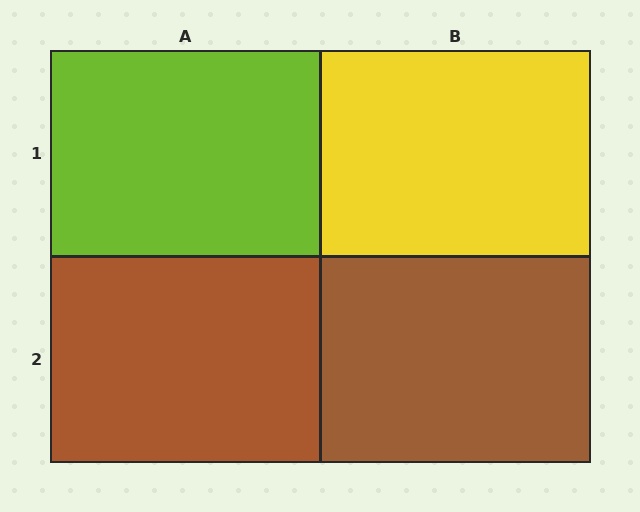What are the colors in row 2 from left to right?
Brown, brown.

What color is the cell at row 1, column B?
Yellow.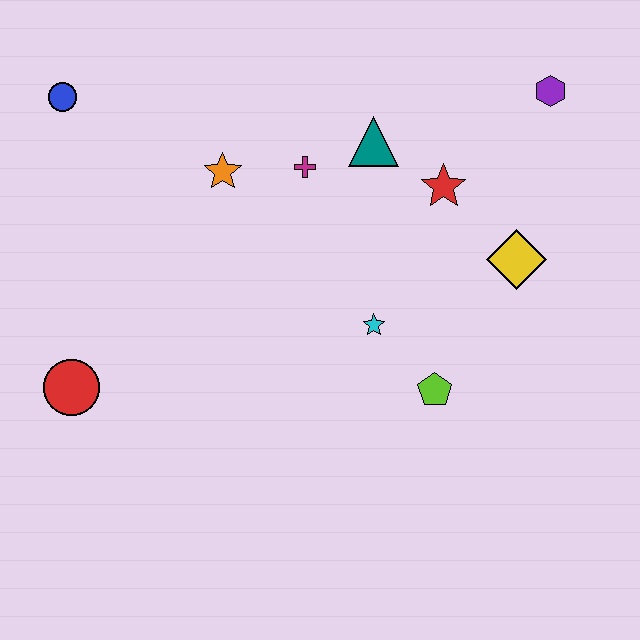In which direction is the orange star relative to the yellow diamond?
The orange star is to the left of the yellow diamond.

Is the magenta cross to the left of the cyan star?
Yes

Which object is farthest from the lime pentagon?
The blue circle is farthest from the lime pentagon.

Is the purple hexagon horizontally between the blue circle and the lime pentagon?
No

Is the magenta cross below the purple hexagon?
Yes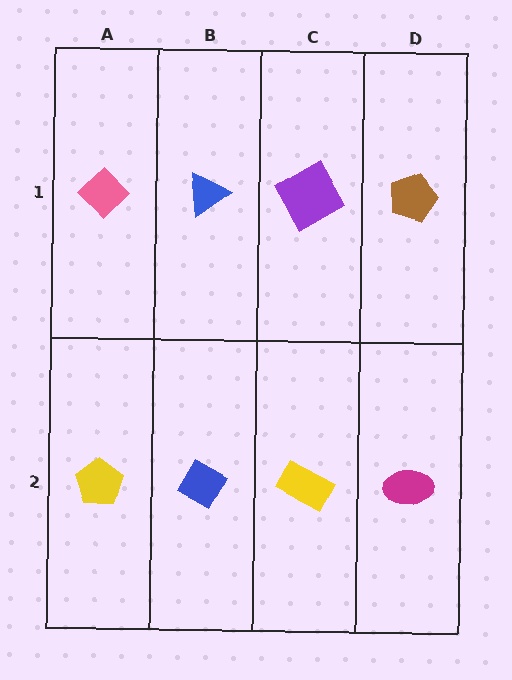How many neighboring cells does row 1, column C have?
3.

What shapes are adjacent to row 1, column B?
A blue diamond (row 2, column B), a pink diamond (row 1, column A), a purple square (row 1, column C).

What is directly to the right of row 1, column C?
A brown pentagon.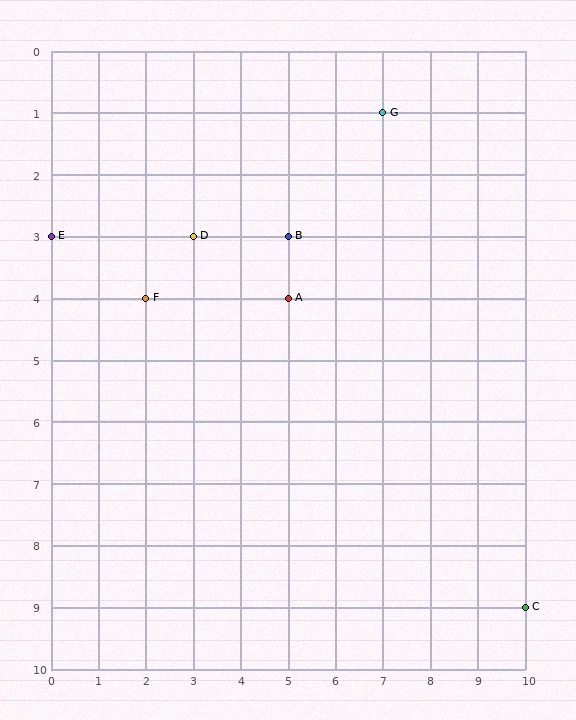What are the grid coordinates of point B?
Point B is at grid coordinates (5, 3).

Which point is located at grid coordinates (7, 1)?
Point G is at (7, 1).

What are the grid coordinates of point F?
Point F is at grid coordinates (2, 4).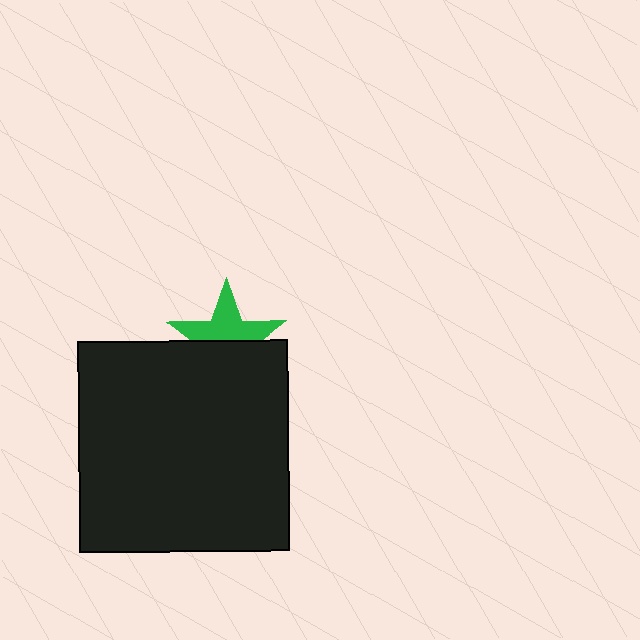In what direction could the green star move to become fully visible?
The green star could move up. That would shift it out from behind the black square entirely.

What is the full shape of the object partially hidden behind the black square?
The partially hidden object is a green star.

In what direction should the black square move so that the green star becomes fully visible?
The black square should move down. That is the shortest direction to clear the overlap and leave the green star fully visible.